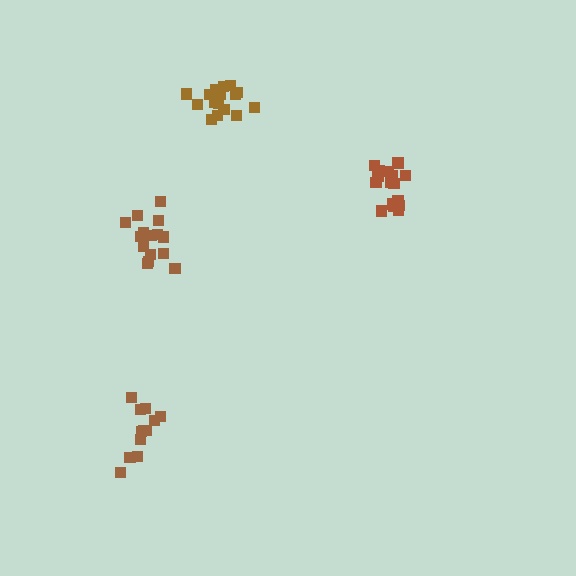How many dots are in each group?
Group 1: 12 dots, Group 2: 15 dots, Group 3: 16 dots, Group 4: 17 dots (60 total).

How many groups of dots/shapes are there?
There are 4 groups.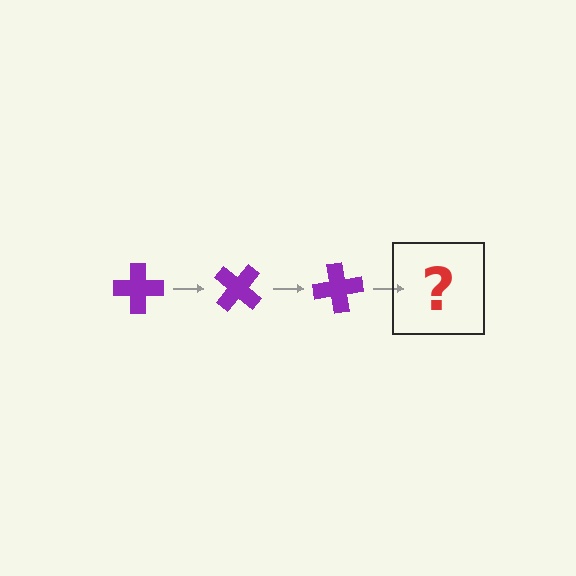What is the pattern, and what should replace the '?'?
The pattern is that the cross rotates 40 degrees each step. The '?' should be a purple cross rotated 120 degrees.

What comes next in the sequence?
The next element should be a purple cross rotated 120 degrees.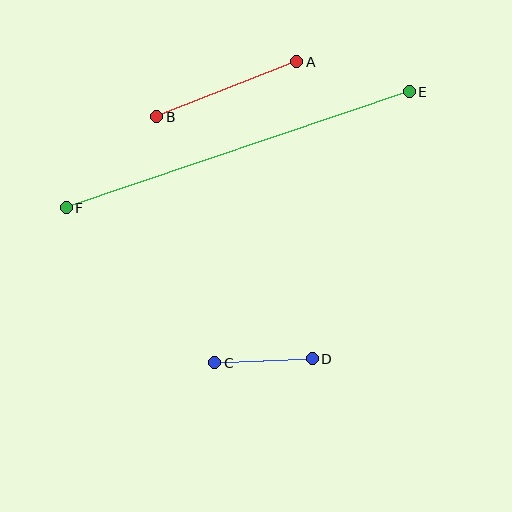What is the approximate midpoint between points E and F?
The midpoint is at approximately (238, 150) pixels.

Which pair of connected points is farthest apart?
Points E and F are farthest apart.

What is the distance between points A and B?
The distance is approximately 150 pixels.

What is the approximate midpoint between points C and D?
The midpoint is at approximately (264, 361) pixels.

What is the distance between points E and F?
The distance is approximately 362 pixels.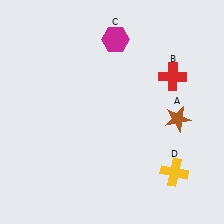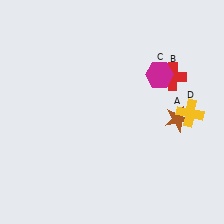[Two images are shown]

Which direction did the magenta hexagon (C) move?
The magenta hexagon (C) moved right.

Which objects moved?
The objects that moved are: the magenta hexagon (C), the yellow cross (D).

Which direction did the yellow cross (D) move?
The yellow cross (D) moved up.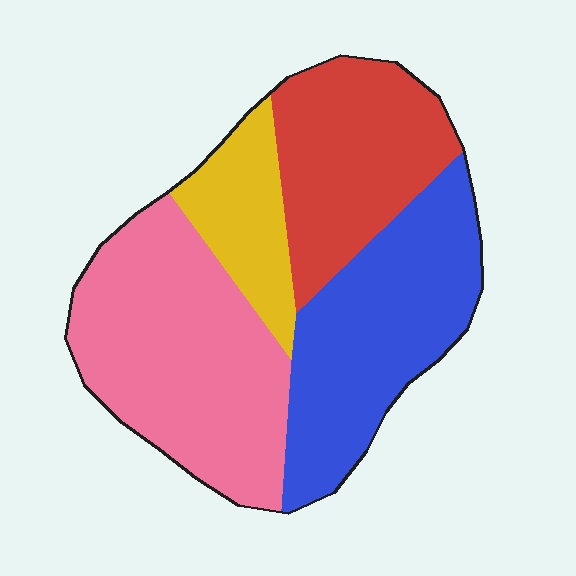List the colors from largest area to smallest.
From largest to smallest: pink, blue, red, yellow.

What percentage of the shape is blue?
Blue covers 29% of the shape.